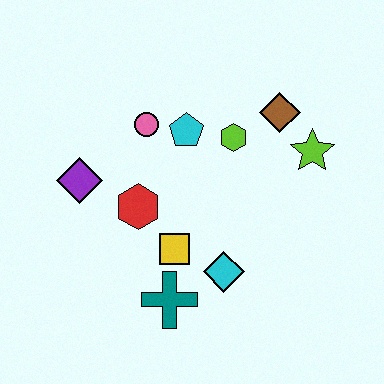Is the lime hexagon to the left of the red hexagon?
No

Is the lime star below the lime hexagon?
Yes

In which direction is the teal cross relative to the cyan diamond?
The teal cross is to the left of the cyan diamond.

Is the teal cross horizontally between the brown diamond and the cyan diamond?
No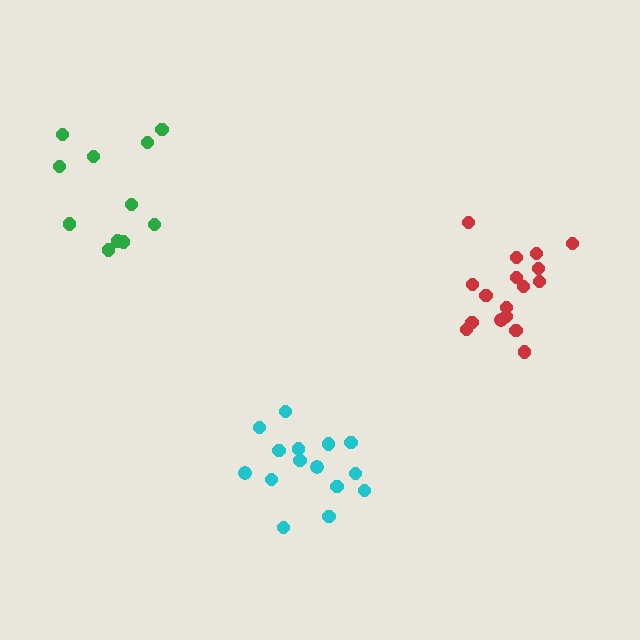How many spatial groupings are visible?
There are 3 spatial groupings.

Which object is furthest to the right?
The red cluster is rightmost.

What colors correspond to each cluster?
The clusters are colored: cyan, green, red.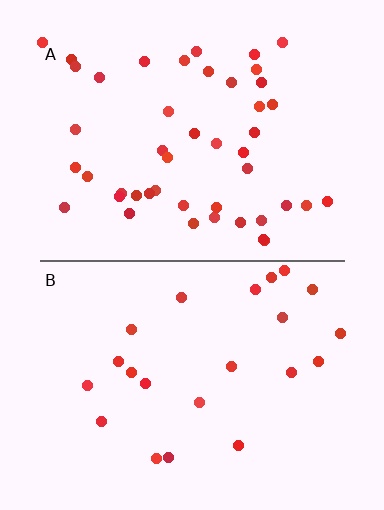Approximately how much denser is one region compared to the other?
Approximately 2.1× — region A over region B.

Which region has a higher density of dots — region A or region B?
A (the top).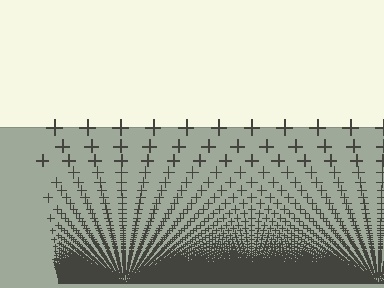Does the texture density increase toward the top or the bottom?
Density increases toward the bottom.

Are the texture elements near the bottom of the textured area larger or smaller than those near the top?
Smaller. The gradient is inverted — elements near the bottom are smaller and denser.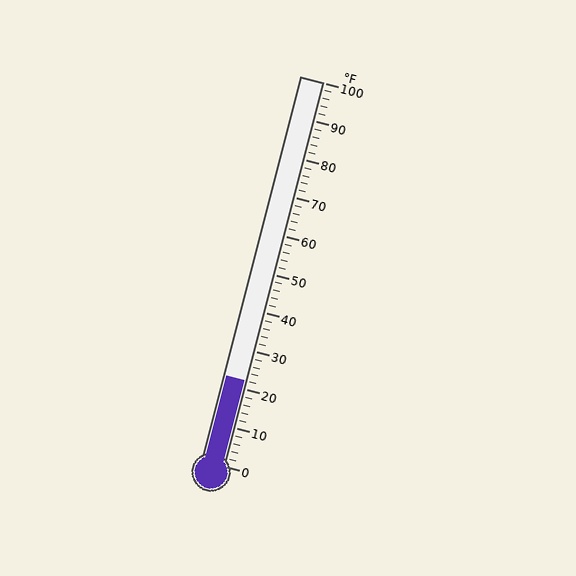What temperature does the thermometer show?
The thermometer shows approximately 22°F.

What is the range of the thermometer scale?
The thermometer scale ranges from 0°F to 100°F.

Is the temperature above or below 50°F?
The temperature is below 50°F.